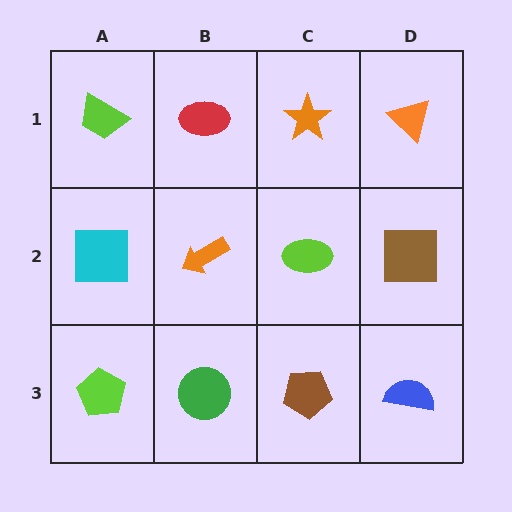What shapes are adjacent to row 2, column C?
An orange star (row 1, column C), a brown pentagon (row 3, column C), an orange arrow (row 2, column B), a brown square (row 2, column D).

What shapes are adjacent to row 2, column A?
A lime trapezoid (row 1, column A), a lime pentagon (row 3, column A), an orange arrow (row 2, column B).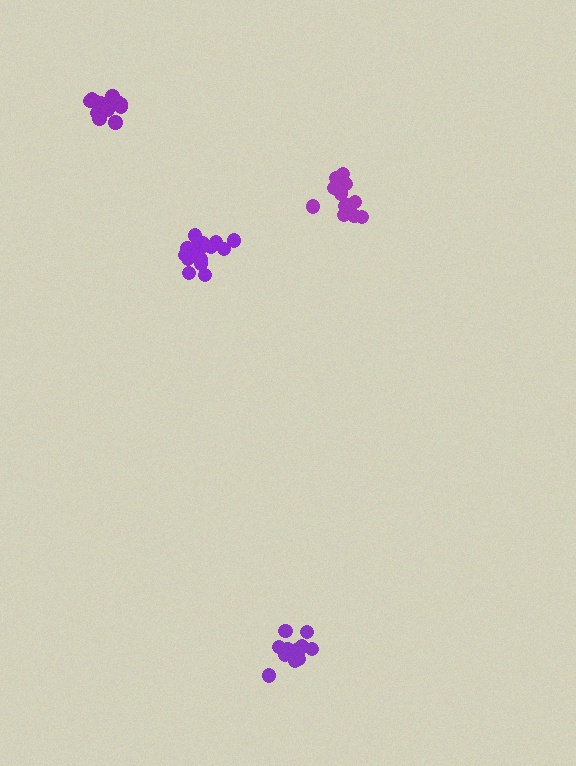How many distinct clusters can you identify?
There are 4 distinct clusters.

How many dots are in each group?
Group 1: 14 dots, Group 2: 15 dots, Group 3: 17 dots, Group 4: 13 dots (59 total).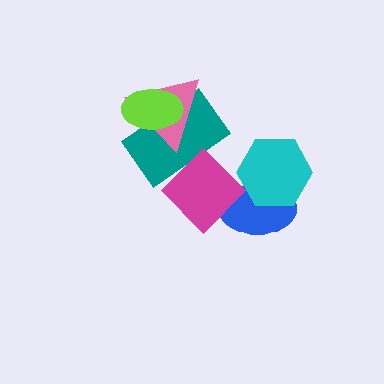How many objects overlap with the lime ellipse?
2 objects overlap with the lime ellipse.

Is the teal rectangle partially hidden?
Yes, it is partially covered by another shape.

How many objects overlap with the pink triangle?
2 objects overlap with the pink triangle.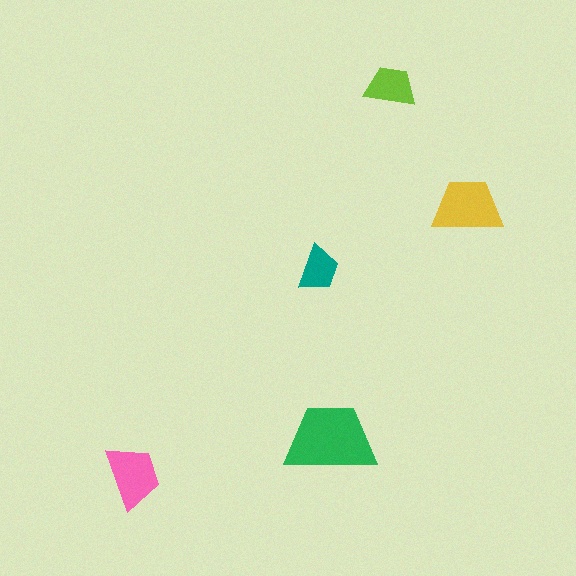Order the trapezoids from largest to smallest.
the green one, the yellow one, the pink one, the lime one, the teal one.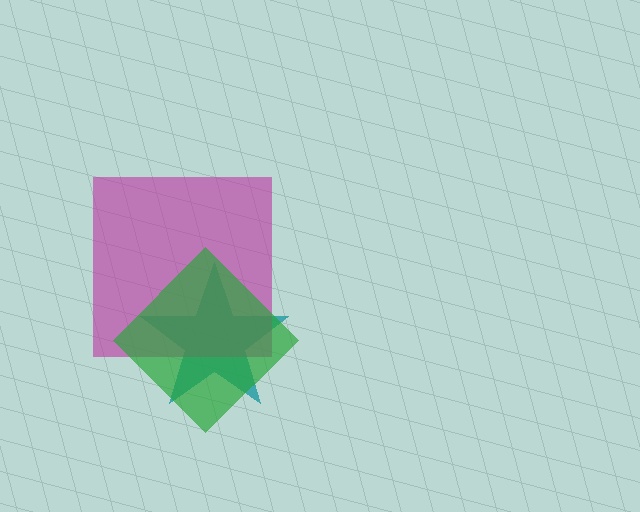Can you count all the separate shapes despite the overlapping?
Yes, there are 3 separate shapes.